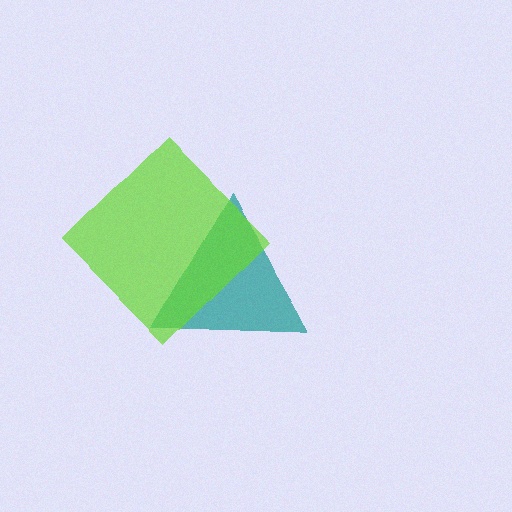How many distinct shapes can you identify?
There are 2 distinct shapes: a teal triangle, a lime diamond.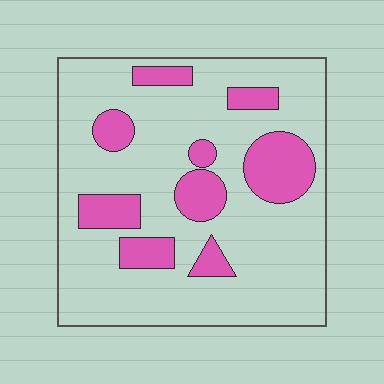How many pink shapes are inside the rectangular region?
9.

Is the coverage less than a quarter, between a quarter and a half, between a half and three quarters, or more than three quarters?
Less than a quarter.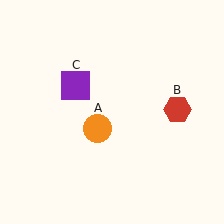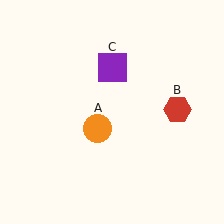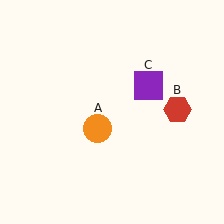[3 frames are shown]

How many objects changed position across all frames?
1 object changed position: purple square (object C).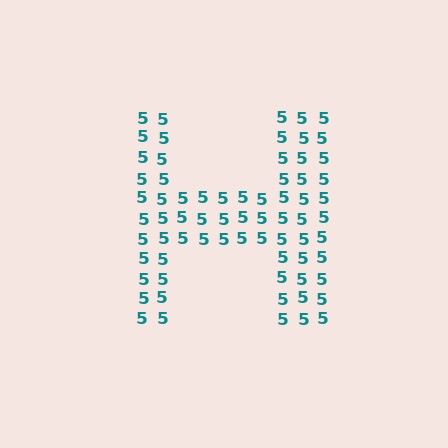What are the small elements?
The small elements are digit 5's.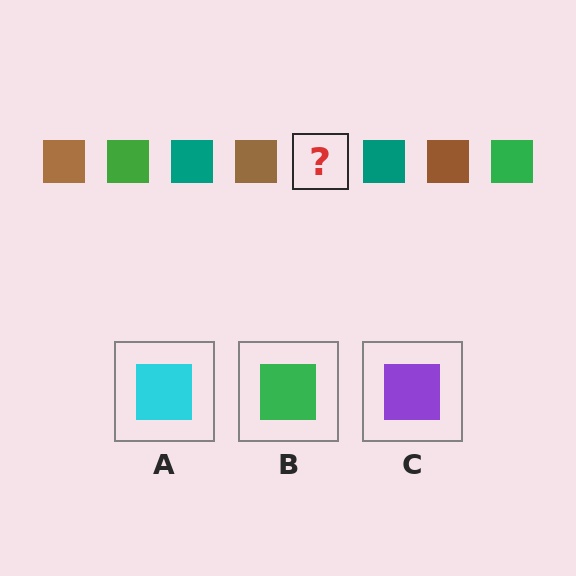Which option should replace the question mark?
Option B.